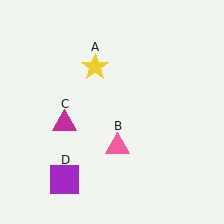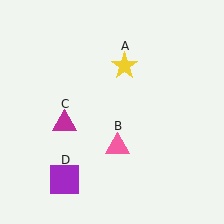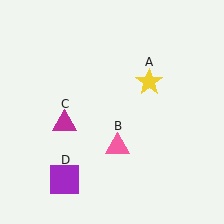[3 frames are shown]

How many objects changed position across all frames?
1 object changed position: yellow star (object A).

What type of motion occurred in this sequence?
The yellow star (object A) rotated clockwise around the center of the scene.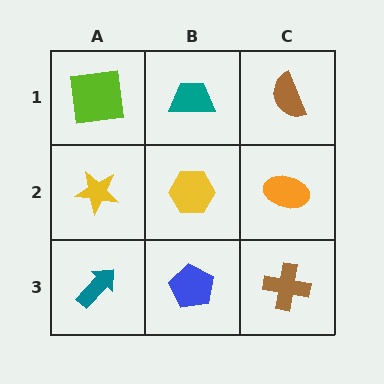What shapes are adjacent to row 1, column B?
A yellow hexagon (row 2, column B), a lime square (row 1, column A), a brown semicircle (row 1, column C).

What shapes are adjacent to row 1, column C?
An orange ellipse (row 2, column C), a teal trapezoid (row 1, column B).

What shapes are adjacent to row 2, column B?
A teal trapezoid (row 1, column B), a blue pentagon (row 3, column B), a yellow star (row 2, column A), an orange ellipse (row 2, column C).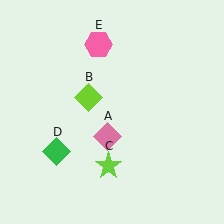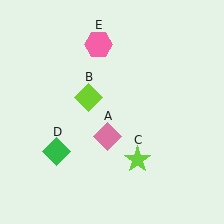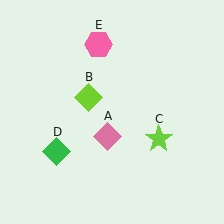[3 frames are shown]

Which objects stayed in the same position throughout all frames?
Pink diamond (object A) and lime diamond (object B) and green diamond (object D) and pink hexagon (object E) remained stationary.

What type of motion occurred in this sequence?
The lime star (object C) rotated counterclockwise around the center of the scene.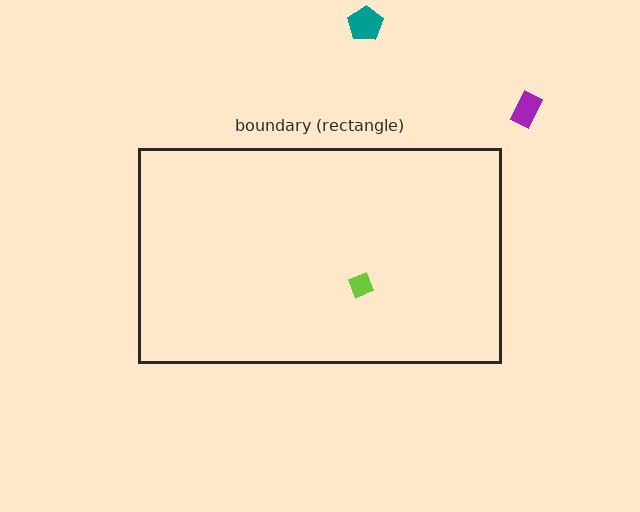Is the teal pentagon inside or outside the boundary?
Outside.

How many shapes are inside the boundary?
1 inside, 2 outside.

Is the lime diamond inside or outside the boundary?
Inside.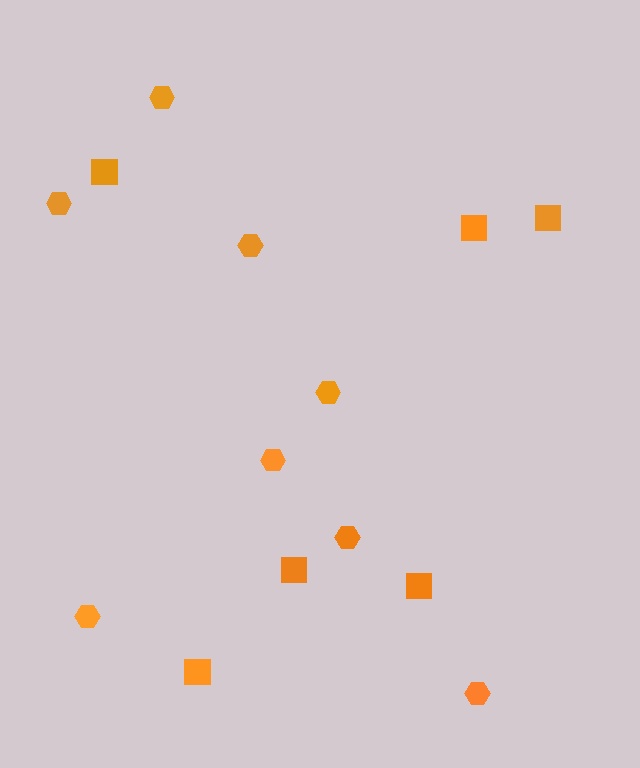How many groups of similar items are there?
There are 2 groups: one group of hexagons (8) and one group of squares (6).